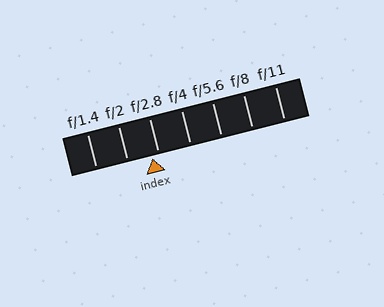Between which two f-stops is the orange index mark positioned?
The index mark is between f/2 and f/2.8.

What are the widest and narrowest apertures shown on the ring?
The widest aperture shown is f/1.4 and the narrowest is f/11.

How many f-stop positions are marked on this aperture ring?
There are 7 f-stop positions marked.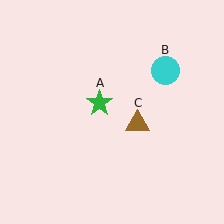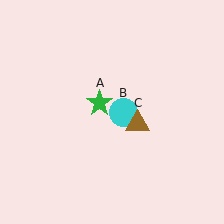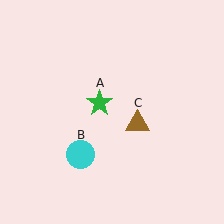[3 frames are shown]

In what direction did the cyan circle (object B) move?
The cyan circle (object B) moved down and to the left.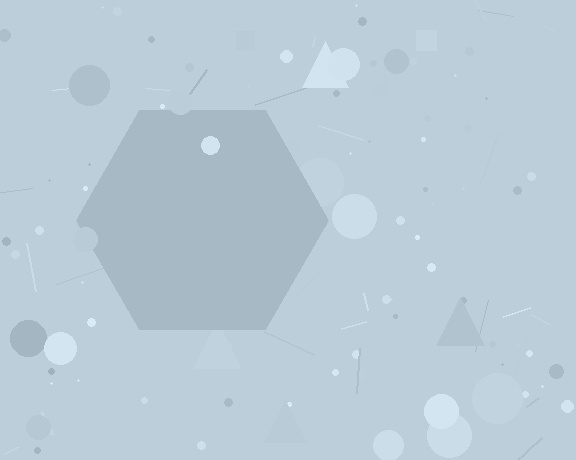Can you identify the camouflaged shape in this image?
The camouflaged shape is a hexagon.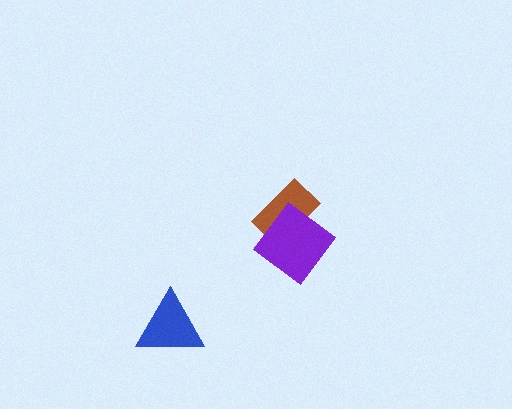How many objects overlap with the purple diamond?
1 object overlaps with the purple diamond.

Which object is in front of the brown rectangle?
The purple diamond is in front of the brown rectangle.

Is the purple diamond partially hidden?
No, no other shape covers it.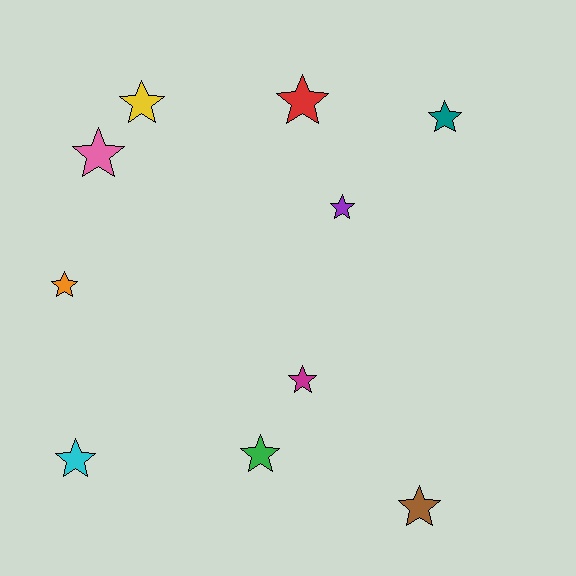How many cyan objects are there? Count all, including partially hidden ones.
There is 1 cyan object.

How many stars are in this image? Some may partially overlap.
There are 10 stars.